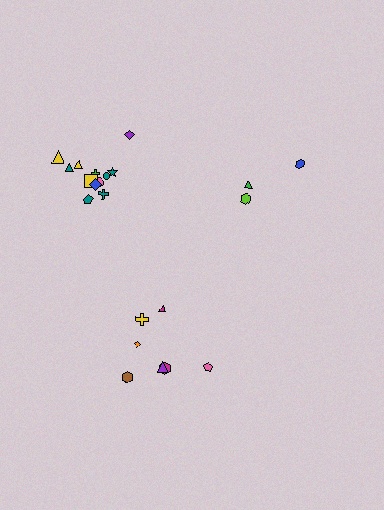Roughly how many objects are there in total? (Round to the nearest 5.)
Roughly 20 objects in total.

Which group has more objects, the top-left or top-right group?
The top-left group.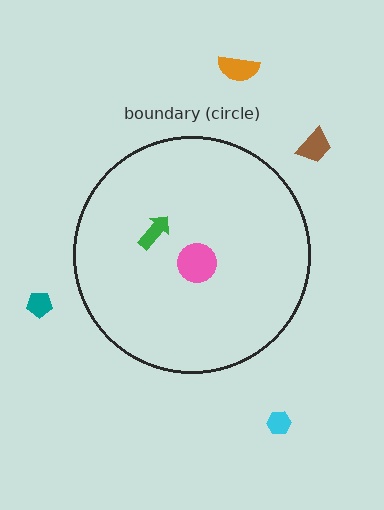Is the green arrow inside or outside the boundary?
Inside.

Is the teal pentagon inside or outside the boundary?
Outside.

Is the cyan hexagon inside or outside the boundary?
Outside.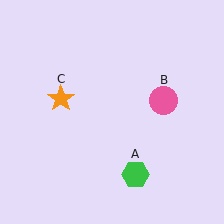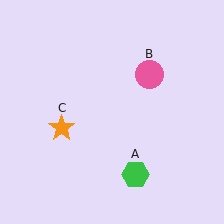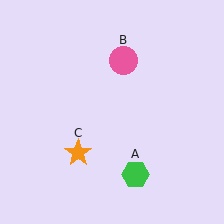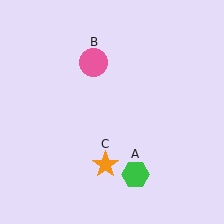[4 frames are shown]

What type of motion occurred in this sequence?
The pink circle (object B), orange star (object C) rotated counterclockwise around the center of the scene.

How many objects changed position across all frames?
2 objects changed position: pink circle (object B), orange star (object C).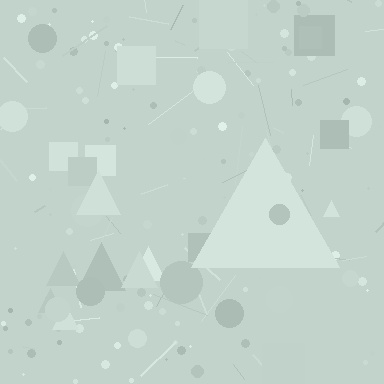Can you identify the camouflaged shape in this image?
The camouflaged shape is a triangle.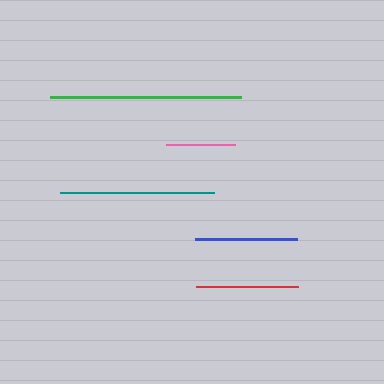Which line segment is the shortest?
The pink line is the shortest at approximately 69 pixels.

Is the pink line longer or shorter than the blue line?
The blue line is longer than the pink line.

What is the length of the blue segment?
The blue segment is approximately 102 pixels long.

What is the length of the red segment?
The red segment is approximately 101 pixels long.